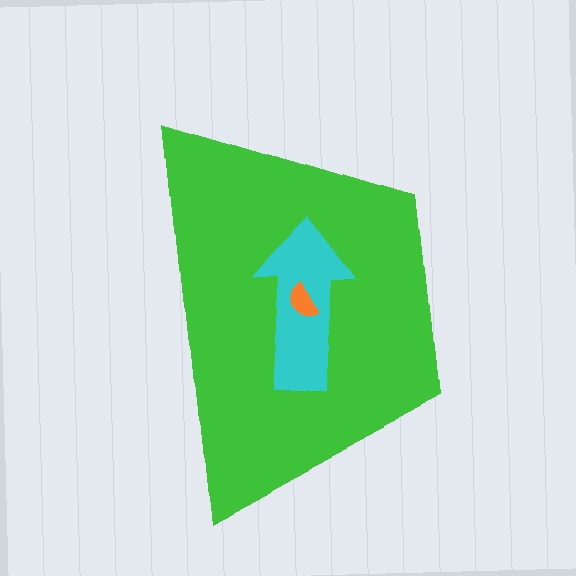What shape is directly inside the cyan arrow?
The orange semicircle.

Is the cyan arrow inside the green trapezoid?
Yes.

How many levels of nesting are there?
3.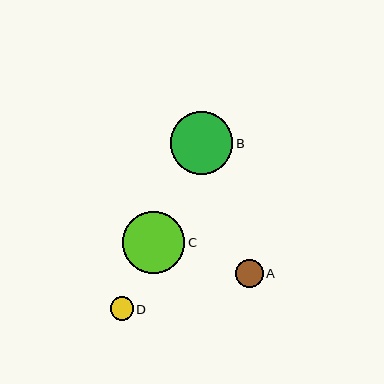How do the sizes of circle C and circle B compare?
Circle C and circle B are approximately the same size.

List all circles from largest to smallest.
From largest to smallest: C, B, A, D.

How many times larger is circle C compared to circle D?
Circle C is approximately 2.7 times the size of circle D.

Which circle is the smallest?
Circle D is the smallest with a size of approximately 23 pixels.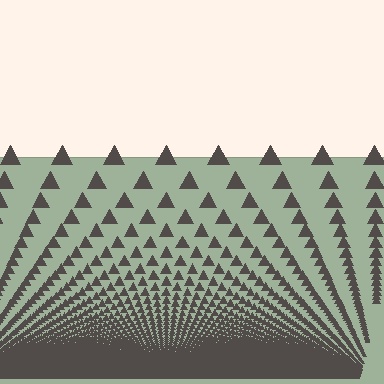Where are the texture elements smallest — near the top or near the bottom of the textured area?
Near the bottom.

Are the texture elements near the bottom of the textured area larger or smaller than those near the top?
Smaller. The gradient is inverted — elements near the bottom are smaller and denser.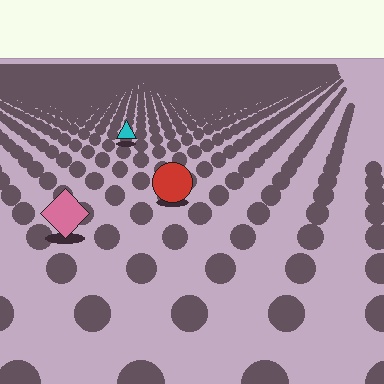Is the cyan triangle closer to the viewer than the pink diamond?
No. The pink diamond is closer — you can tell from the texture gradient: the ground texture is coarser near it.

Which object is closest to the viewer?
The pink diamond is closest. The texture marks near it are larger and more spread out.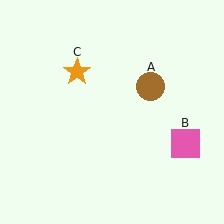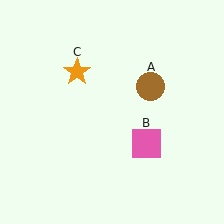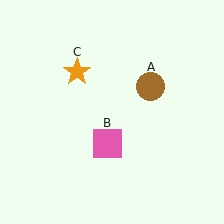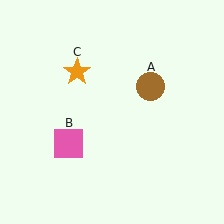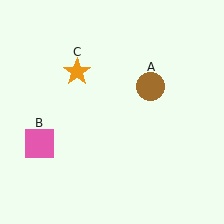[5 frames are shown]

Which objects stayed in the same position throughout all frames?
Brown circle (object A) and orange star (object C) remained stationary.